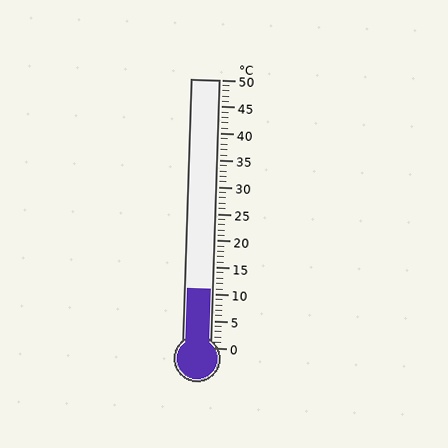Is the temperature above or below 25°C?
The temperature is below 25°C.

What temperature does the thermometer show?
The thermometer shows approximately 11°C.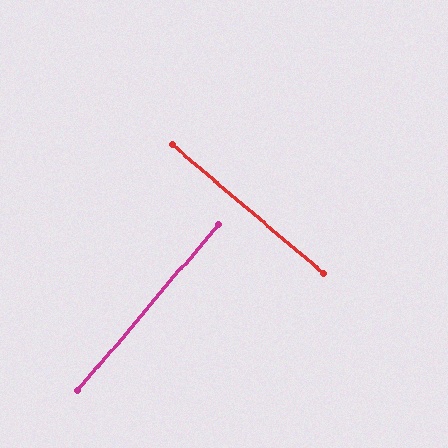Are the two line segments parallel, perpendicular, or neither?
Perpendicular — they meet at approximately 90°.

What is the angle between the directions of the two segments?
Approximately 90 degrees.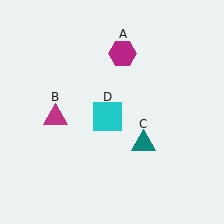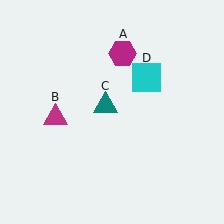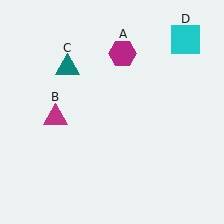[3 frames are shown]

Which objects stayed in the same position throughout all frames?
Magenta hexagon (object A) and magenta triangle (object B) remained stationary.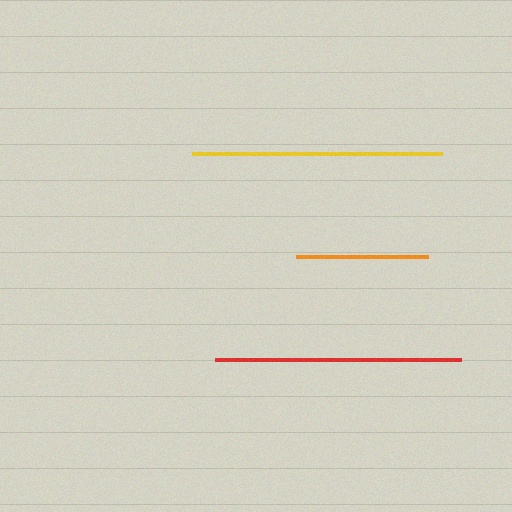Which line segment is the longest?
The yellow line is the longest at approximately 250 pixels.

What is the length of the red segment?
The red segment is approximately 246 pixels long.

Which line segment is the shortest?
The orange line is the shortest at approximately 132 pixels.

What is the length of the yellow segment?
The yellow segment is approximately 250 pixels long.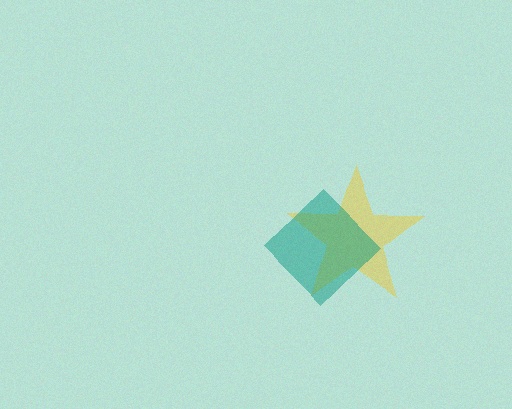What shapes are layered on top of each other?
The layered shapes are: a yellow star, a teal diamond.